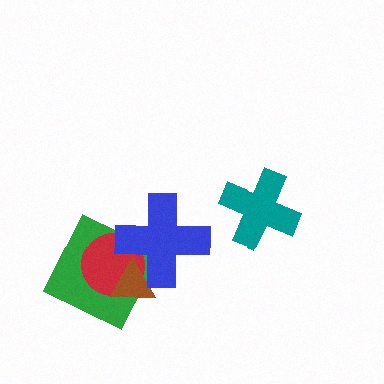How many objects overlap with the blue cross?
3 objects overlap with the blue cross.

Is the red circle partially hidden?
Yes, it is partially covered by another shape.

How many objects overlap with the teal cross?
0 objects overlap with the teal cross.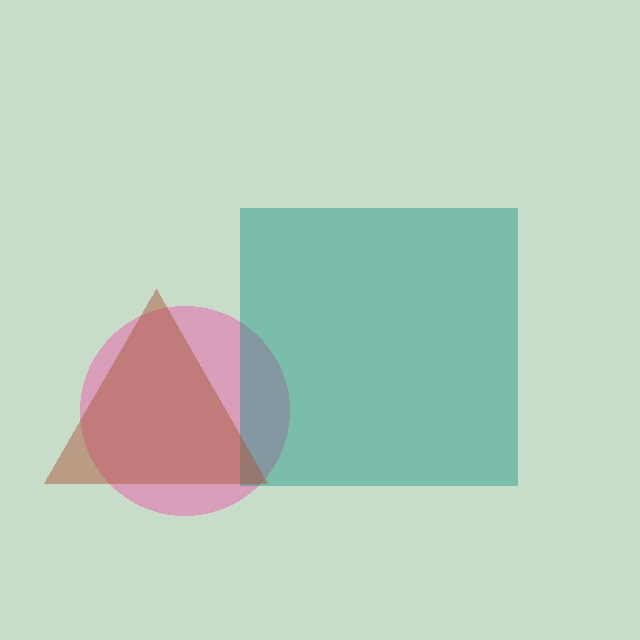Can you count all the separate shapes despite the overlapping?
Yes, there are 3 separate shapes.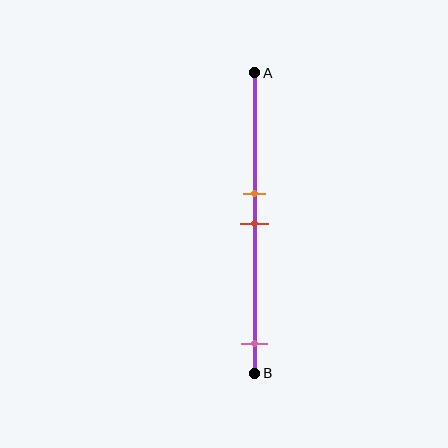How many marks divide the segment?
There are 3 marks dividing the segment.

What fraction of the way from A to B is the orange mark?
The orange mark is approximately 40% (0.4) of the way from A to B.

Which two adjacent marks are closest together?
The orange and red marks are the closest adjacent pair.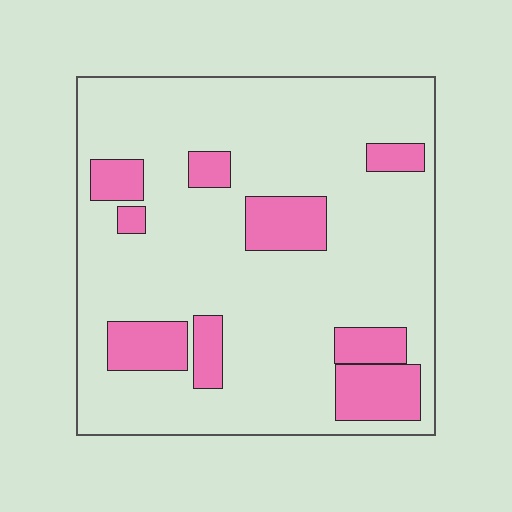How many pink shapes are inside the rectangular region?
9.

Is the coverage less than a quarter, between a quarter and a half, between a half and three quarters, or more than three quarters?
Less than a quarter.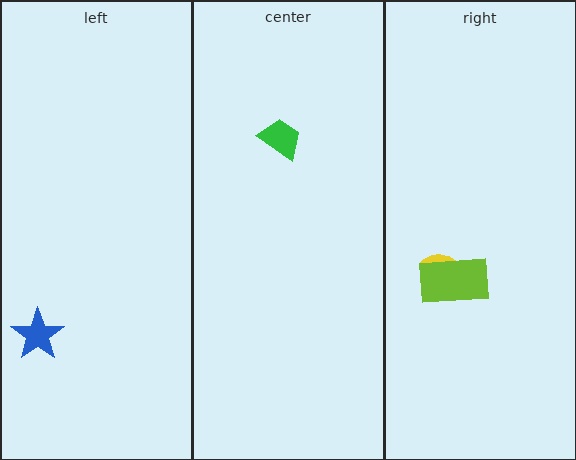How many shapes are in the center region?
1.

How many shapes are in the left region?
1.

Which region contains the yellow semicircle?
The right region.